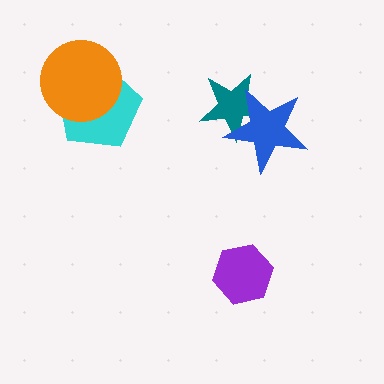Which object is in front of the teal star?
The blue star is in front of the teal star.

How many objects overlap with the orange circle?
1 object overlaps with the orange circle.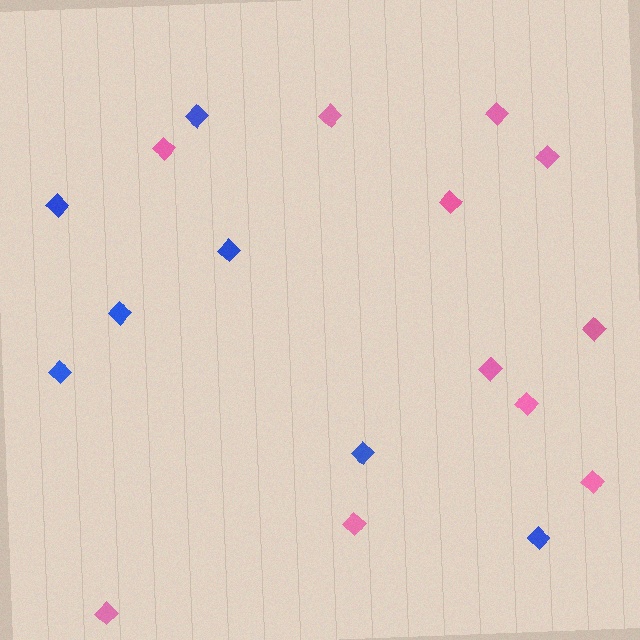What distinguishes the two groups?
There are 2 groups: one group of pink diamonds (11) and one group of blue diamonds (7).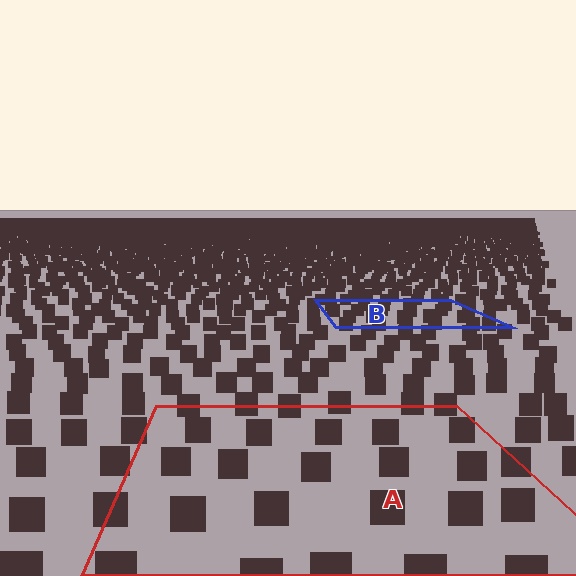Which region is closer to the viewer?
Region A is closer. The texture elements there are larger and more spread out.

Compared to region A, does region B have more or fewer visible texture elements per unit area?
Region B has more texture elements per unit area — they are packed more densely because it is farther away.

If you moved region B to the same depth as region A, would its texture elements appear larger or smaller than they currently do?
They would appear larger. At a closer depth, the same texture elements are projected at a bigger on-screen size.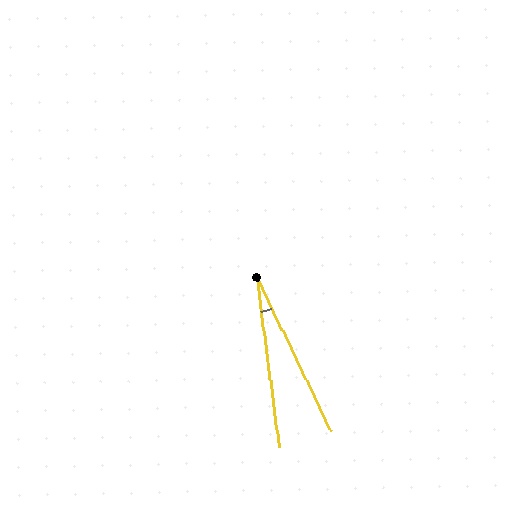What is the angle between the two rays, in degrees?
Approximately 18 degrees.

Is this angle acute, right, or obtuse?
It is acute.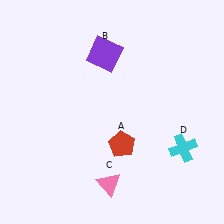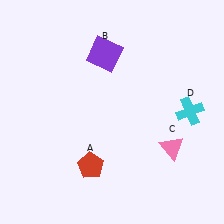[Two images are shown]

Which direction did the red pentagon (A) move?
The red pentagon (A) moved left.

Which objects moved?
The objects that moved are: the red pentagon (A), the pink triangle (C), the cyan cross (D).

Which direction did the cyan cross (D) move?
The cyan cross (D) moved up.